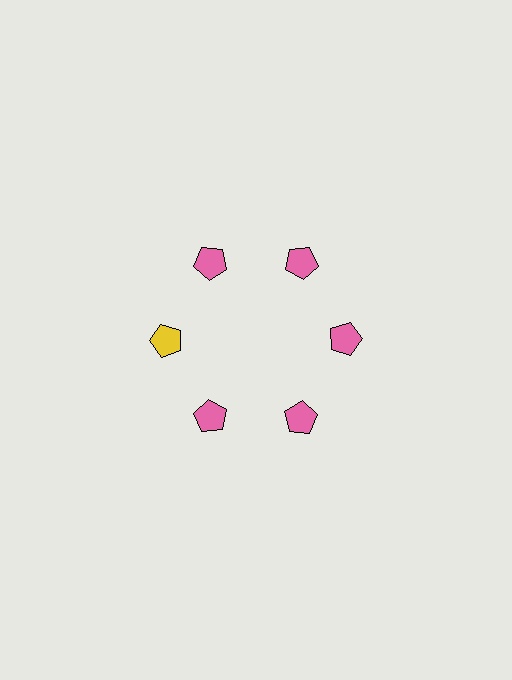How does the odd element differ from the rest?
It has a different color: yellow instead of pink.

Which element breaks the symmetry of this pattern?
The yellow pentagon at roughly the 9 o'clock position breaks the symmetry. All other shapes are pink pentagons.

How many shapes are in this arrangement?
There are 6 shapes arranged in a ring pattern.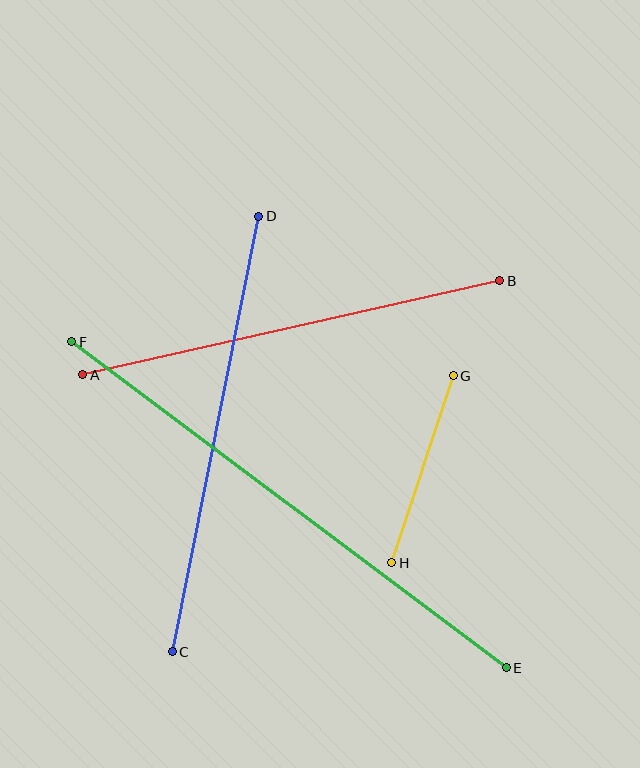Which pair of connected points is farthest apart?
Points E and F are farthest apart.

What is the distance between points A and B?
The distance is approximately 428 pixels.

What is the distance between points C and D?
The distance is approximately 444 pixels.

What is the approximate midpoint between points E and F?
The midpoint is at approximately (289, 505) pixels.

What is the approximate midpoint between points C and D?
The midpoint is at approximately (215, 434) pixels.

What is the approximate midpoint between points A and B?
The midpoint is at approximately (291, 328) pixels.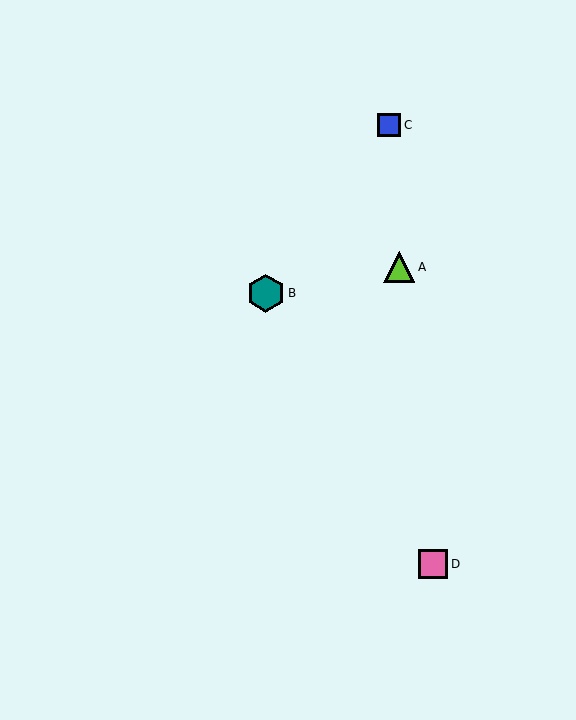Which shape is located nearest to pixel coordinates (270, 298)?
The teal hexagon (labeled B) at (266, 293) is nearest to that location.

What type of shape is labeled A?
Shape A is a lime triangle.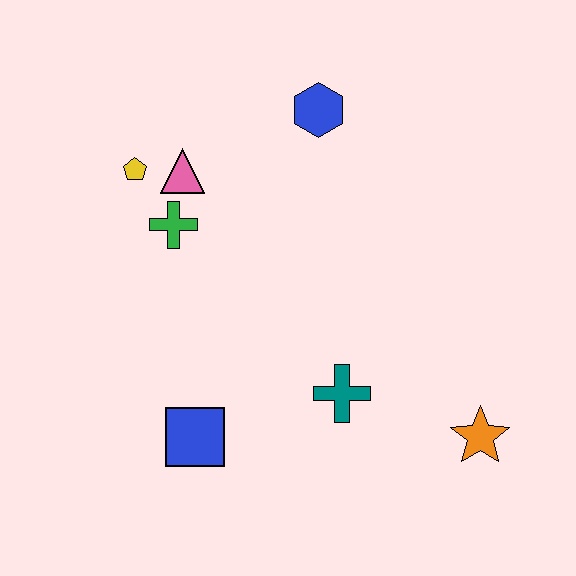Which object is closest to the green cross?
The pink triangle is closest to the green cross.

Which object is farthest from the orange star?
The yellow pentagon is farthest from the orange star.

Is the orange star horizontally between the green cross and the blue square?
No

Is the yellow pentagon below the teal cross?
No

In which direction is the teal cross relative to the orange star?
The teal cross is to the left of the orange star.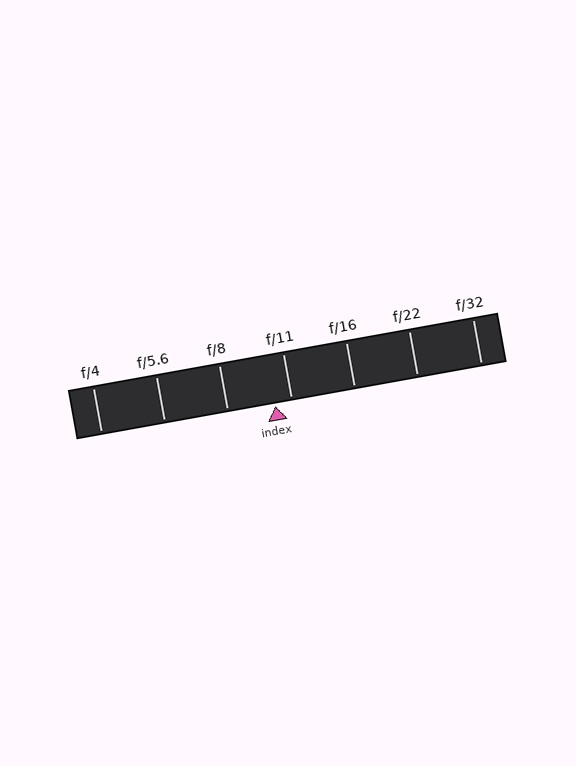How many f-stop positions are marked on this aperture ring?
There are 7 f-stop positions marked.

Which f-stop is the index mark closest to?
The index mark is closest to f/11.